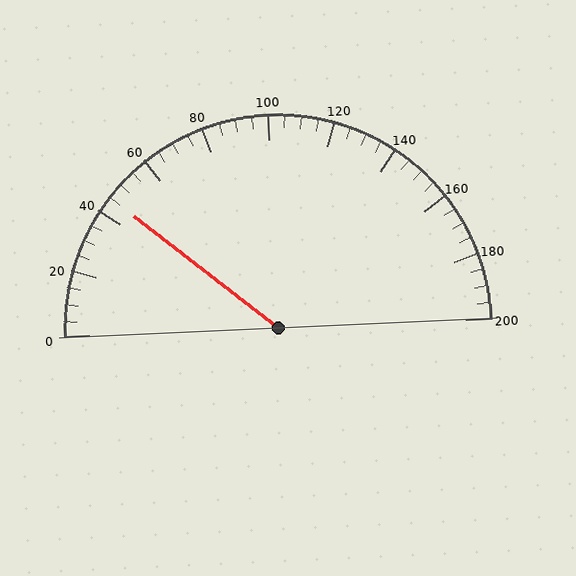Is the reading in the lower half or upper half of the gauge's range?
The reading is in the lower half of the range (0 to 200).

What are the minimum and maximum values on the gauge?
The gauge ranges from 0 to 200.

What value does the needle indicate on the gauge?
The needle indicates approximately 45.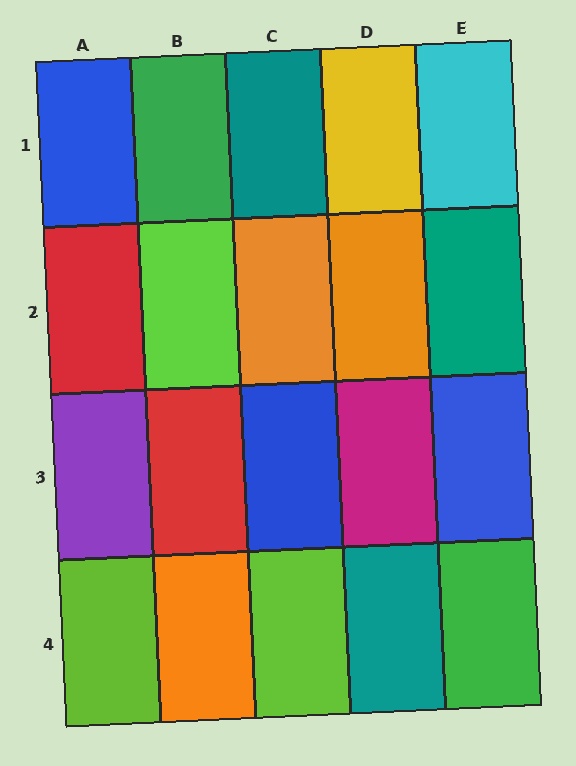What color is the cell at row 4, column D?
Teal.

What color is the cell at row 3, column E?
Blue.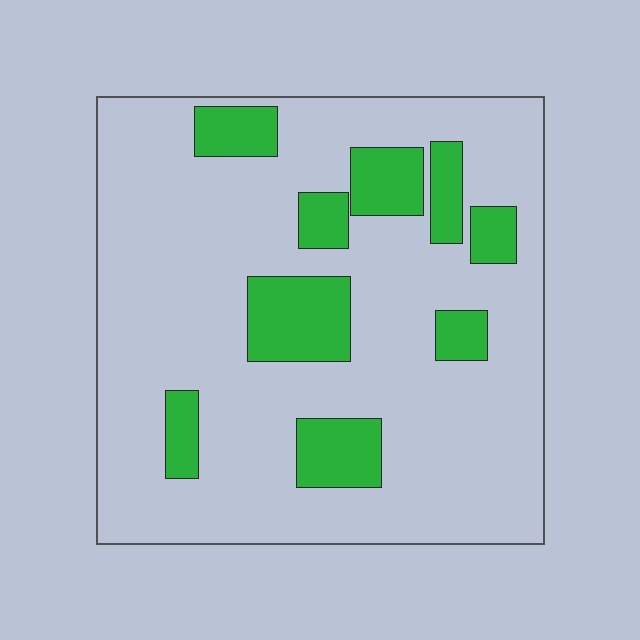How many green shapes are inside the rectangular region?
9.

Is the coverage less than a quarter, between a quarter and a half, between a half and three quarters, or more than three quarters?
Less than a quarter.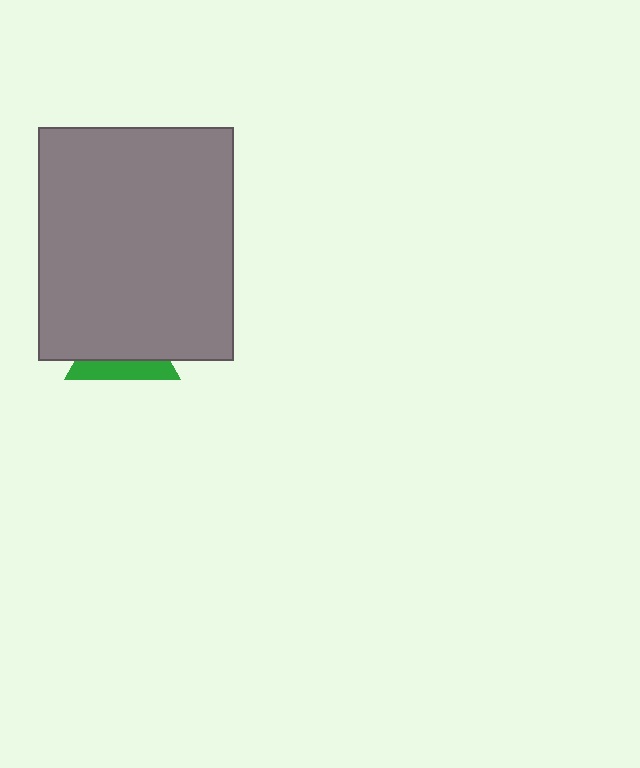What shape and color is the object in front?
The object in front is a gray rectangle.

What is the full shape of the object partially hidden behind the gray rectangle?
The partially hidden object is a green triangle.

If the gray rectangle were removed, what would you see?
You would see the complete green triangle.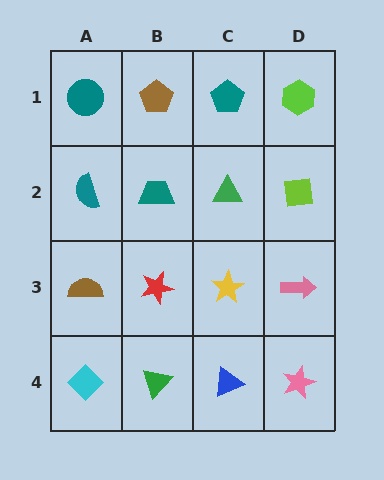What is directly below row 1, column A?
A teal semicircle.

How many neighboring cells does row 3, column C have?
4.